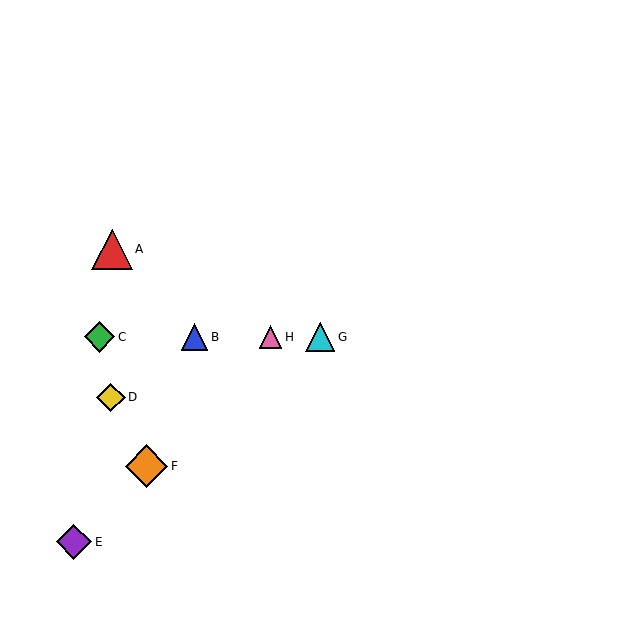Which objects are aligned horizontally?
Objects B, C, G, H are aligned horizontally.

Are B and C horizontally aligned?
Yes, both are at y≈337.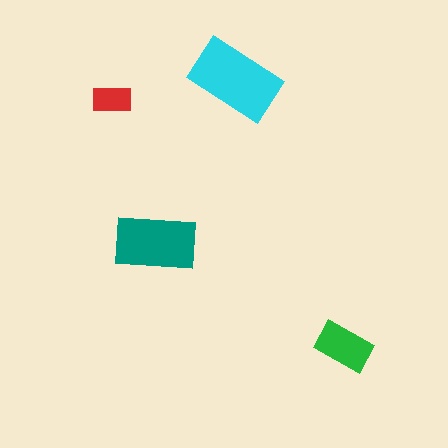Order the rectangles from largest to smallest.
the cyan one, the teal one, the green one, the red one.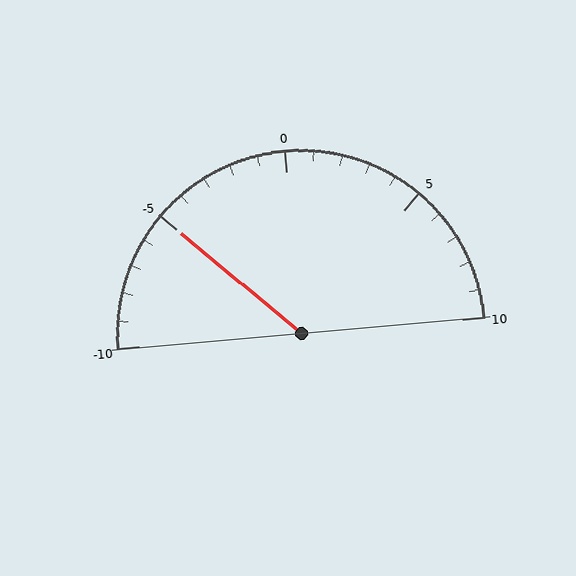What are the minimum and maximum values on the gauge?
The gauge ranges from -10 to 10.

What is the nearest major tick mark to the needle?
The nearest major tick mark is -5.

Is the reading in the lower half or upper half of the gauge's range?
The reading is in the lower half of the range (-10 to 10).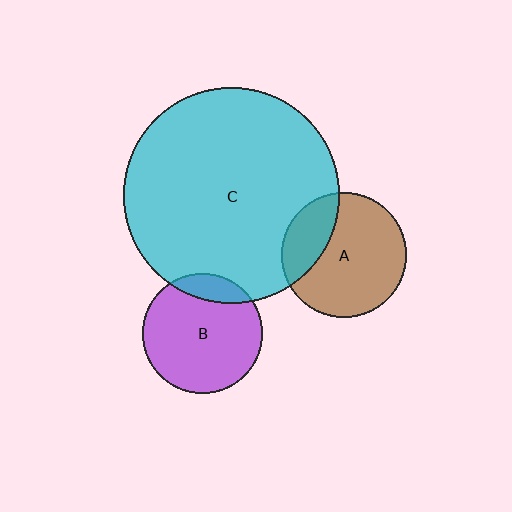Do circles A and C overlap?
Yes.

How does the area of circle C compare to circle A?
Approximately 3.0 times.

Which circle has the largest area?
Circle C (cyan).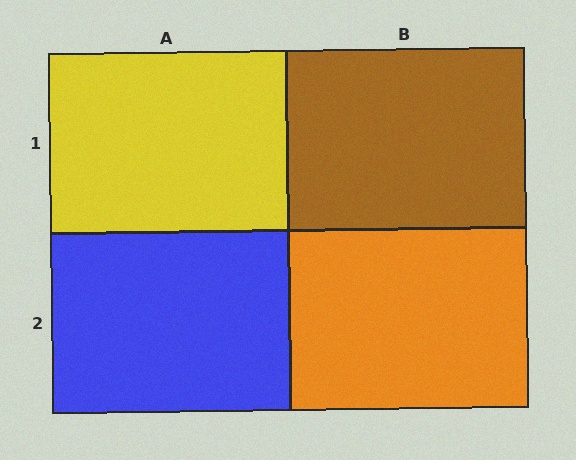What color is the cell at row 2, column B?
Orange.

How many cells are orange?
1 cell is orange.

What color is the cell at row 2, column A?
Blue.